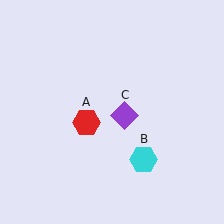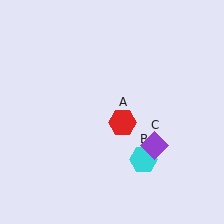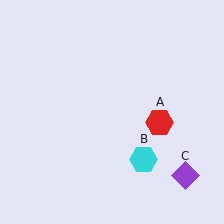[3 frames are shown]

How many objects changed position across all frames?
2 objects changed position: red hexagon (object A), purple diamond (object C).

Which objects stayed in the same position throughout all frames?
Cyan hexagon (object B) remained stationary.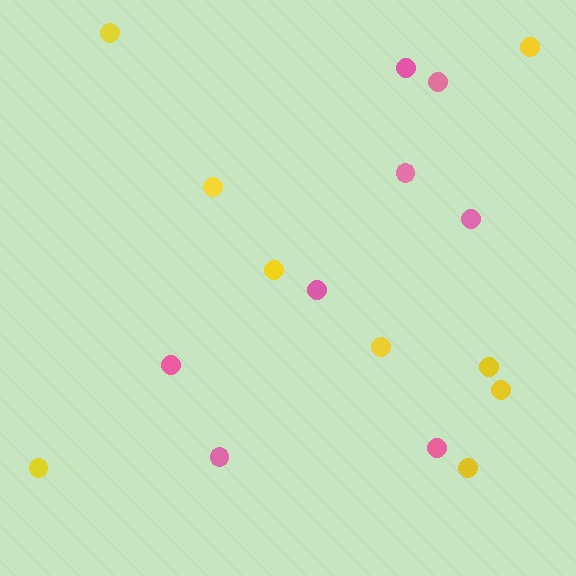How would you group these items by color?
There are 2 groups: one group of pink circles (8) and one group of yellow circles (9).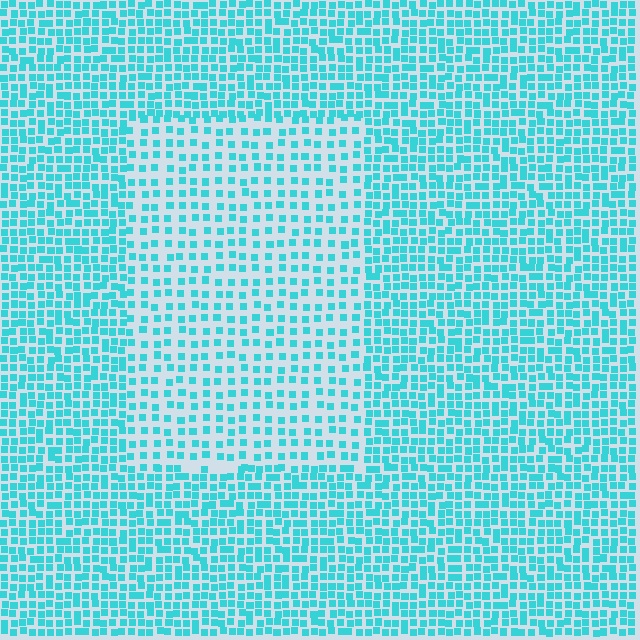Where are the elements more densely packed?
The elements are more densely packed outside the rectangle boundary.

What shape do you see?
I see a rectangle.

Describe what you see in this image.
The image contains small cyan elements arranged at two different densities. A rectangle-shaped region is visible where the elements are less densely packed than the surrounding area.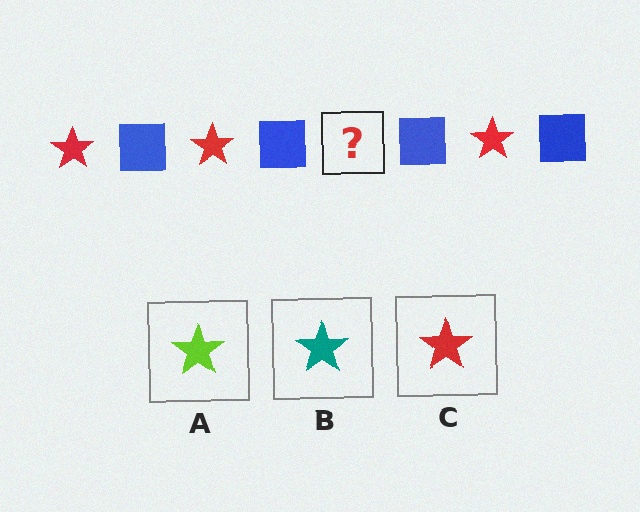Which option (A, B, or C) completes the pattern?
C.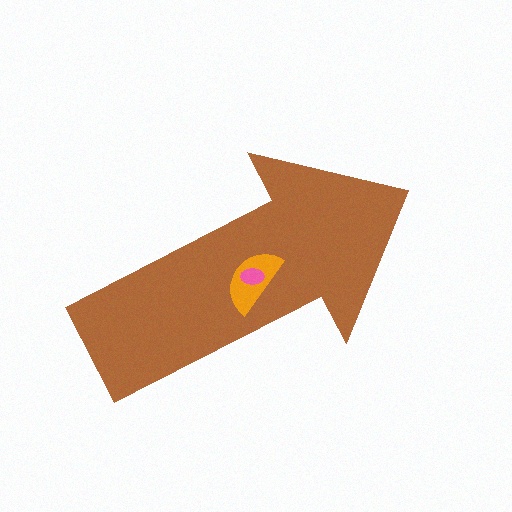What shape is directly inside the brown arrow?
The orange semicircle.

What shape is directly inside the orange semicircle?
The pink ellipse.